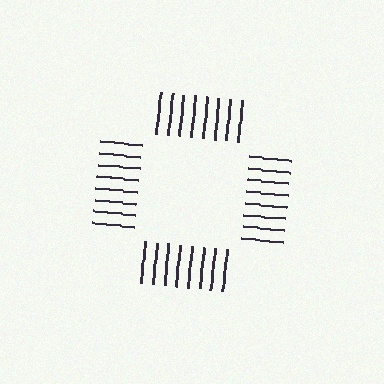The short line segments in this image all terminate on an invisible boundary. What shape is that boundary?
An illusory square — the line segments terminate on its edges but no continuous stroke is drawn.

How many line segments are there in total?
32 — 8 along each of the 4 edges.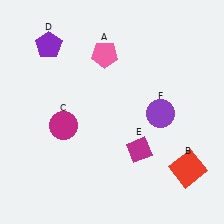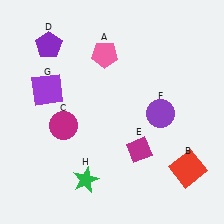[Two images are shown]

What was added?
A purple square (G), a green star (H) were added in Image 2.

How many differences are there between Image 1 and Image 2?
There are 2 differences between the two images.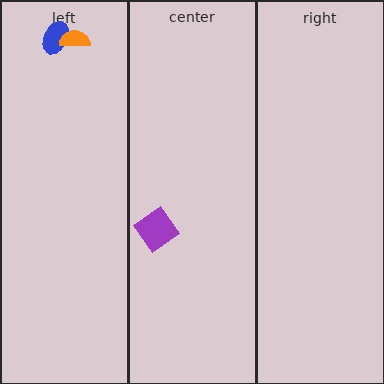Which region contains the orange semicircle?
The left region.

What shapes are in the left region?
The blue ellipse, the orange semicircle.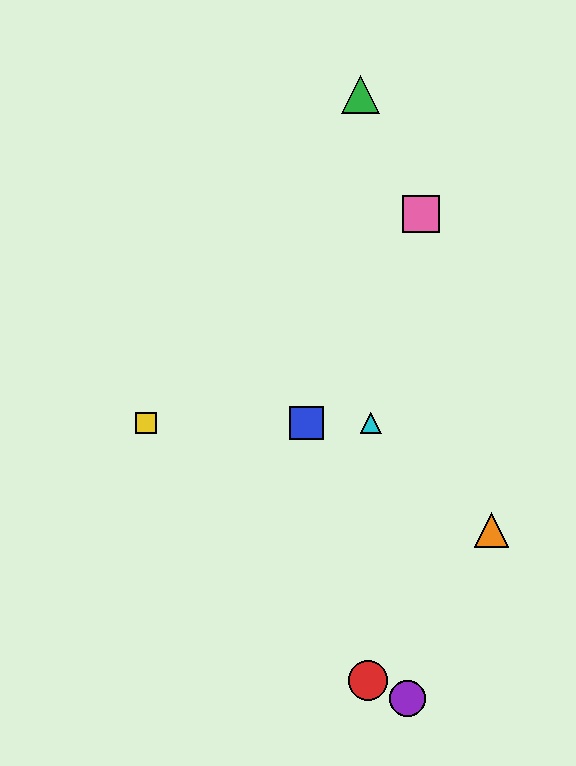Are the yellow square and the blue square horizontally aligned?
Yes, both are at y≈423.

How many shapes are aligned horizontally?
3 shapes (the blue square, the yellow square, the cyan triangle) are aligned horizontally.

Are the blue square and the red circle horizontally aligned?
No, the blue square is at y≈423 and the red circle is at y≈681.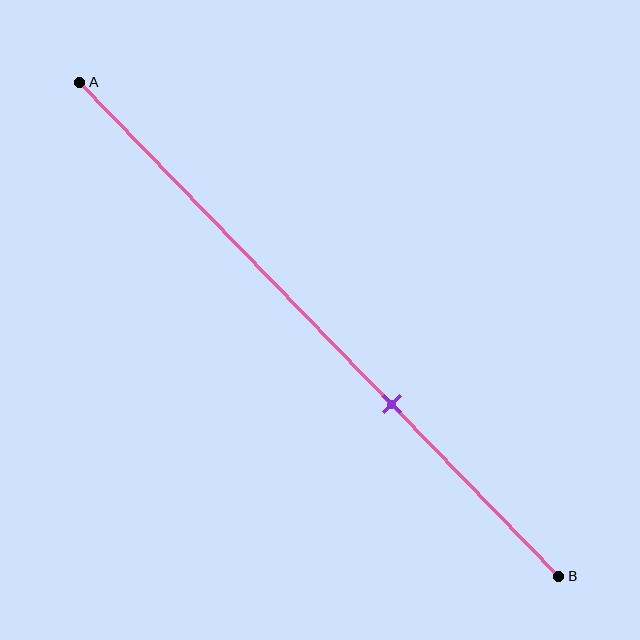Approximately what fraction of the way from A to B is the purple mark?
The purple mark is approximately 65% of the way from A to B.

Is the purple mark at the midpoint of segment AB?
No, the mark is at about 65% from A, not at the 50% midpoint.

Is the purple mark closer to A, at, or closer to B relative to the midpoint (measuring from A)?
The purple mark is closer to point B than the midpoint of segment AB.